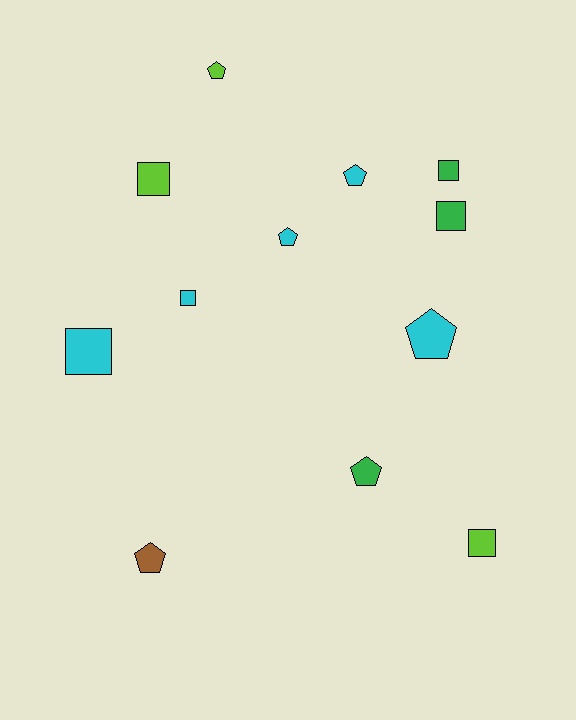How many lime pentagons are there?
There is 1 lime pentagon.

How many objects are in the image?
There are 12 objects.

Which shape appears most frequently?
Square, with 6 objects.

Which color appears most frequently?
Cyan, with 5 objects.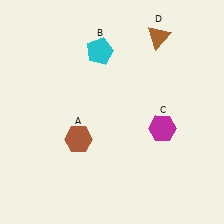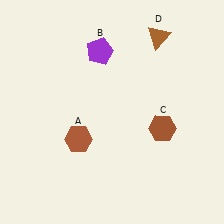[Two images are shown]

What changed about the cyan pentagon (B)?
In Image 1, B is cyan. In Image 2, it changed to purple.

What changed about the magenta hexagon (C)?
In Image 1, C is magenta. In Image 2, it changed to brown.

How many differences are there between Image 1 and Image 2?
There are 2 differences between the two images.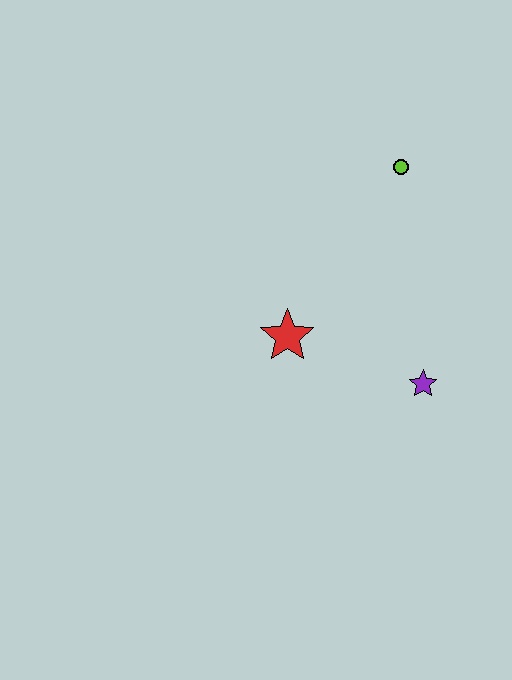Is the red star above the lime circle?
No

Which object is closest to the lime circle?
The red star is closest to the lime circle.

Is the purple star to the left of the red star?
No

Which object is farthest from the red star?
The lime circle is farthest from the red star.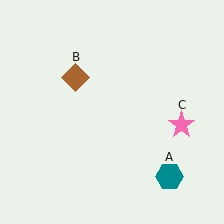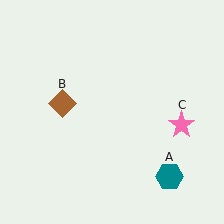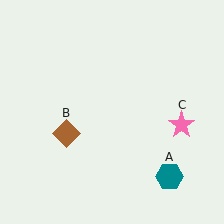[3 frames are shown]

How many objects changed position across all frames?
1 object changed position: brown diamond (object B).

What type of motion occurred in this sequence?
The brown diamond (object B) rotated counterclockwise around the center of the scene.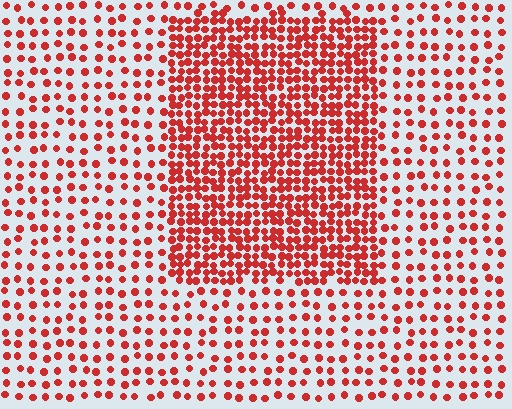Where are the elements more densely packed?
The elements are more densely packed inside the rectangle boundary.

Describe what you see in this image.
The image contains small red elements arranged at two different densities. A rectangle-shaped region is visible where the elements are more densely packed than the surrounding area.